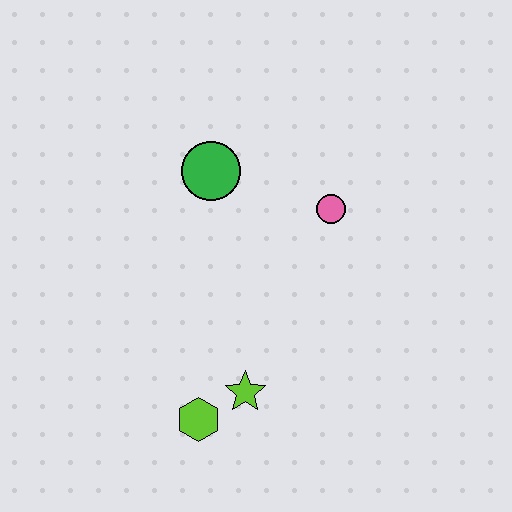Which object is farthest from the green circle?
The lime hexagon is farthest from the green circle.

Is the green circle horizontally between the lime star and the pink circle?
No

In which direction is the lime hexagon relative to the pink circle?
The lime hexagon is below the pink circle.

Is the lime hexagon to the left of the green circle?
Yes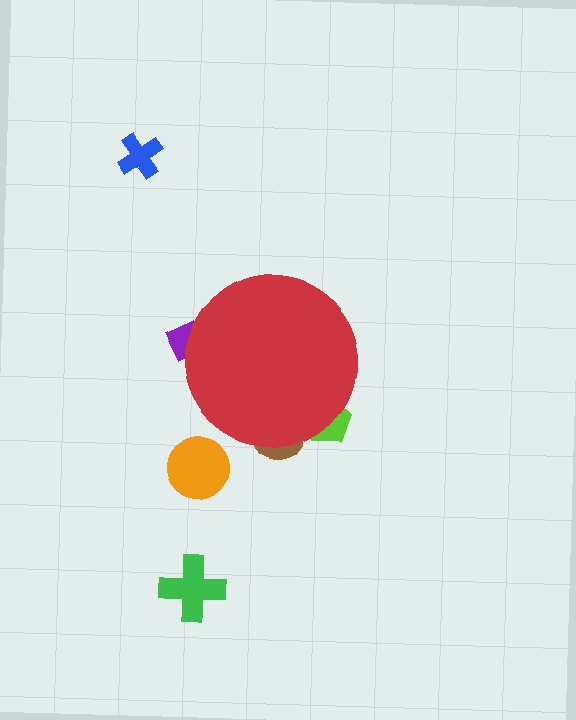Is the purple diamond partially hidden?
Yes, the purple diamond is partially hidden behind the red circle.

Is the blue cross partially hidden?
No, the blue cross is fully visible.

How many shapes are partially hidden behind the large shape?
3 shapes are partially hidden.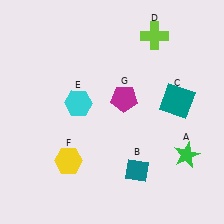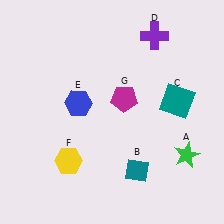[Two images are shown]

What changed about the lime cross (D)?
In Image 1, D is lime. In Image 2, it changed to purple.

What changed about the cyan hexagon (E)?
In Image 1, E is cyan. In Image 2, it changed to blue.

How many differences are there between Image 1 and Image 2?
There are 2 differences between the two images.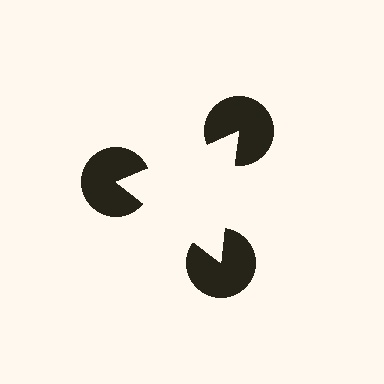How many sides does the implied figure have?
3 sides.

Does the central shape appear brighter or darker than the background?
It typically appears slightly brighter than the background, even though no actual brightness change is drawn.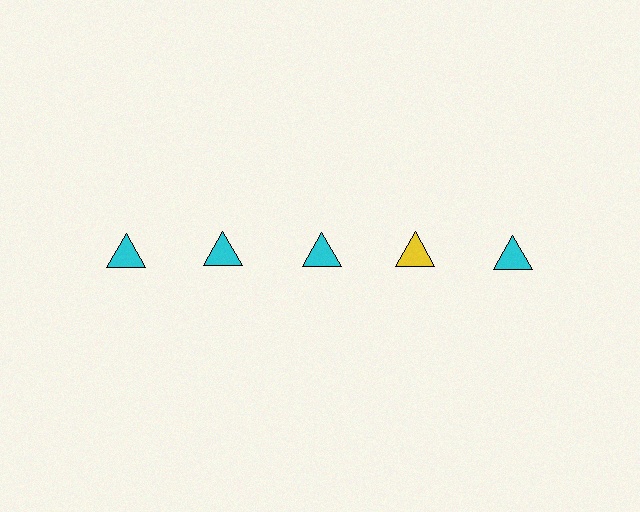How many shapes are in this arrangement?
There are 5 shapes arranged in a grid pattern.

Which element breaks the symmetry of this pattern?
The yellow triangle in the top row, second from right column breaks the symmetry. All other shapes are cyan triangles.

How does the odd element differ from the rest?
It has a different color: yellow instead of cyan.